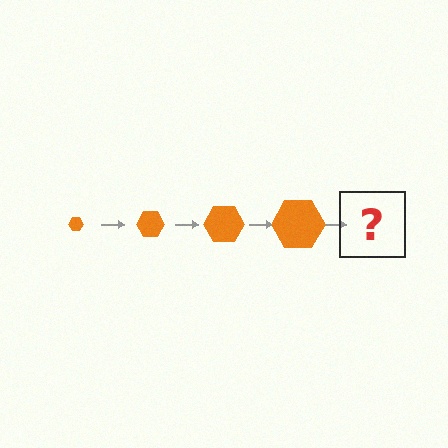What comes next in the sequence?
The next element should be an orange hexagon, larger than the previous one.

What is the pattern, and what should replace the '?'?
The pattern is that the hexagon gets progressively larger each step. The '?' should be an orange hexagon, larger than the previous one.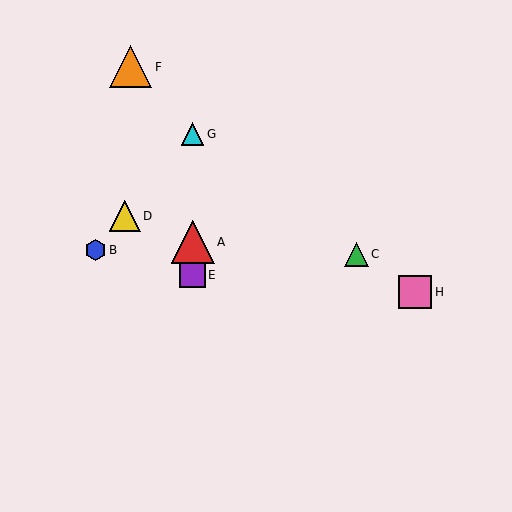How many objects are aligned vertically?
3 objects (A, E, G) are aligned vertically.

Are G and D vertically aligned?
No, G is at x≈193 and D is at x≈125.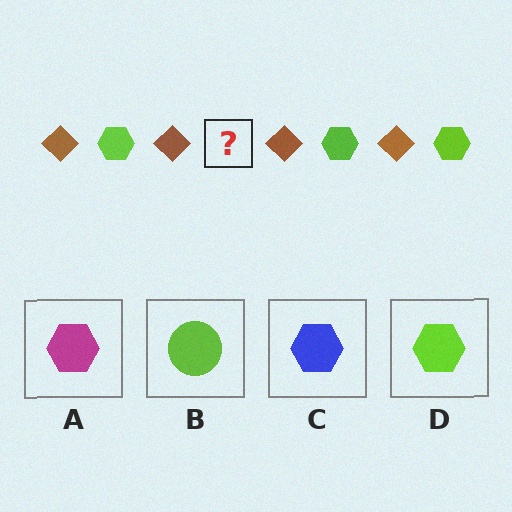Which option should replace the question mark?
Option D.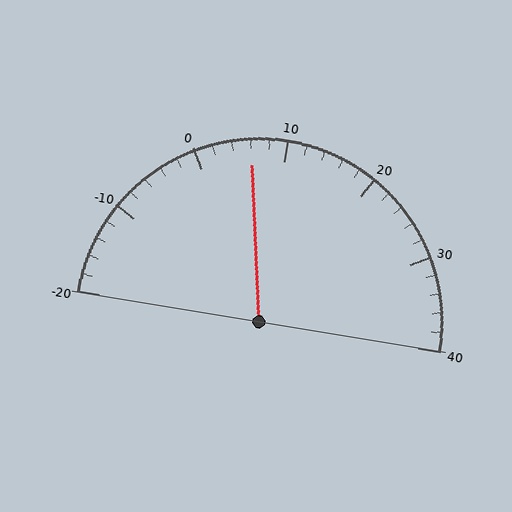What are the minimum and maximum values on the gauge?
The gauge ranges from -20 to 40.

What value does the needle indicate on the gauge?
The needle indicates approximately 6.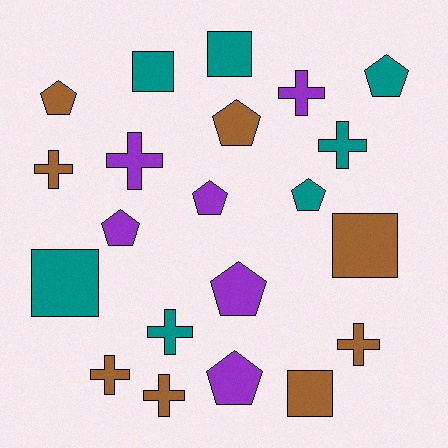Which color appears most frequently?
Brown, with 8 objects.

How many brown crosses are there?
There are 4 brown crosses.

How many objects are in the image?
There are 21 objects.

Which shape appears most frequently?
Cross, with 8 objects.